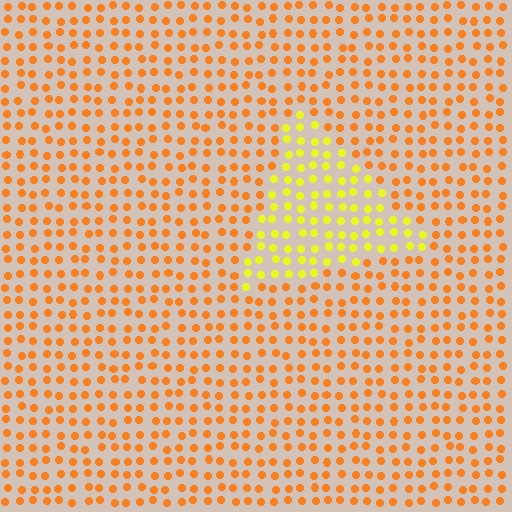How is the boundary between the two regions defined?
The boundary is defined purely by a slight shift in hue (about 38 degrees). Spacing, size, and orientation are identical on both sides.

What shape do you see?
I see a triangle.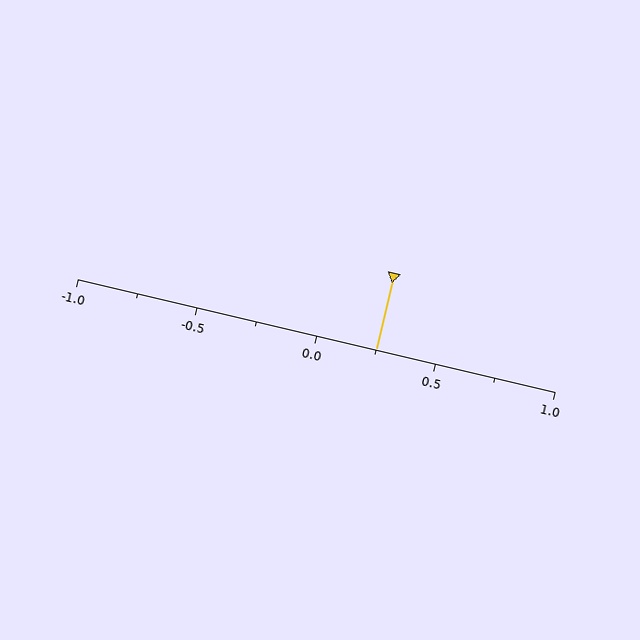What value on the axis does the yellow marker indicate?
The marker indicates approximately 0.25.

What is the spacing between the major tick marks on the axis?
The major ticks are spaced 0.5 apart.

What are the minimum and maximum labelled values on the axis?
The axis runs from -1.0 to 1.0.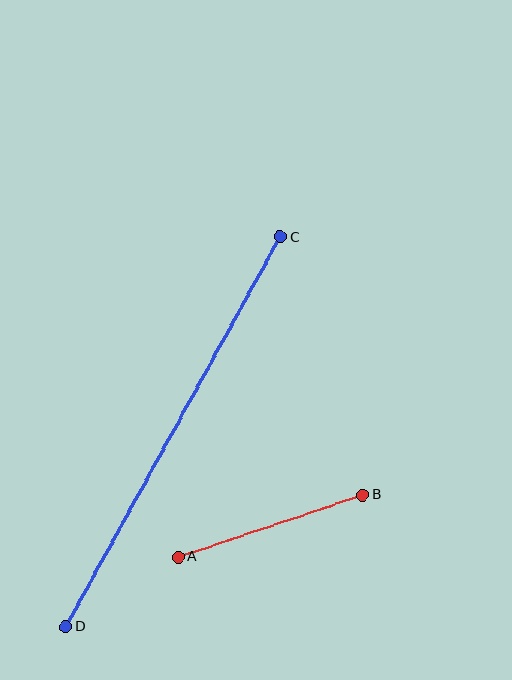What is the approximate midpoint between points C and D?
The midpoint is at approximately (173, 432) pixels.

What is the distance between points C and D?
The distance is approximately 445 pixels.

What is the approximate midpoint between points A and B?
The midpoint is at approximately (271, 526) pixels.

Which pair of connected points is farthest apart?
Points C and D are farthest apart.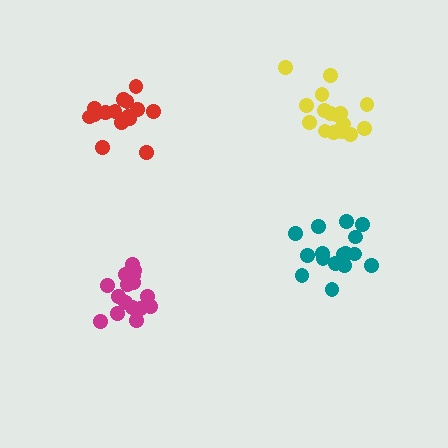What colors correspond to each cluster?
The clusters are colored: magenta, yellow, red, teal.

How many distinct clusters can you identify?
There are 4 distinct clusters.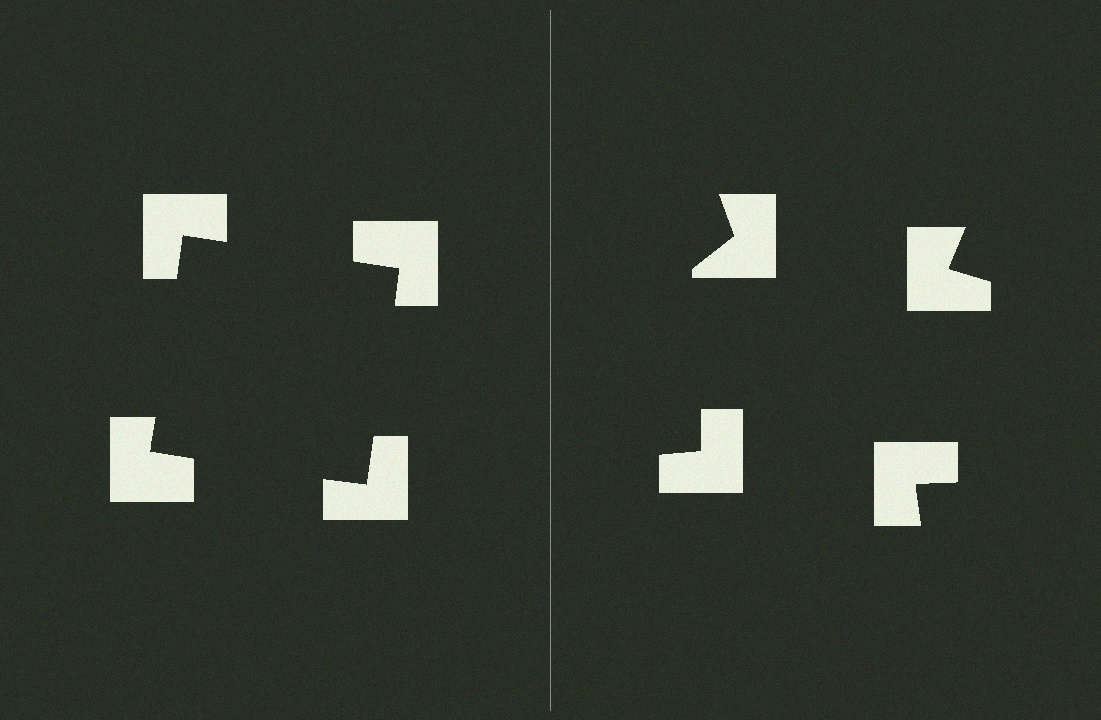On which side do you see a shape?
An illusory square appears on the left side. On the right side the wedge cuts are rotated, so no coherent shape forms.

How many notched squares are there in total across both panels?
8 — 4 on each side.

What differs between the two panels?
The notched squares are positioned identically on both sides; only the wedge orientations differ. On the left they align to a square; on the right they are misaligned.